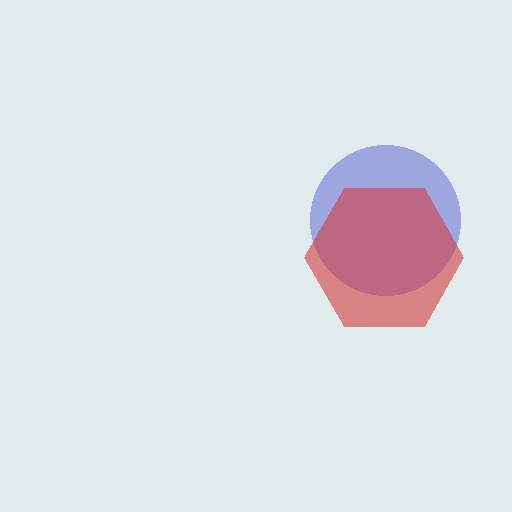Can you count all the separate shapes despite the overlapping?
Yes, there are 2 separate shapes.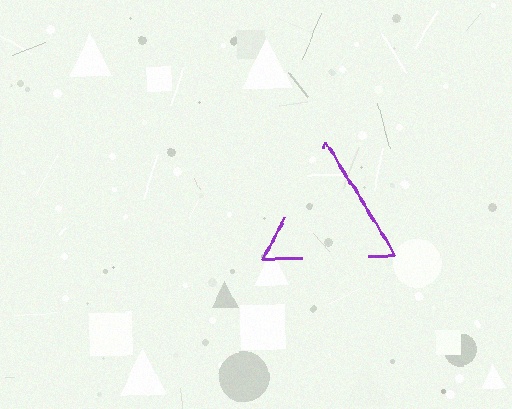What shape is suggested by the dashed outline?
The dashed outline suggests a triangle.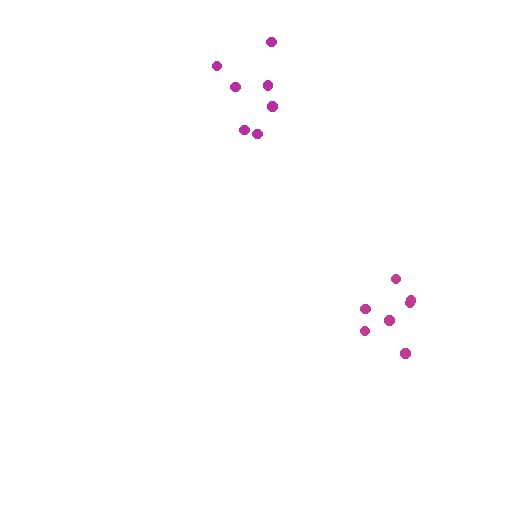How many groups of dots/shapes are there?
There are 2 groups.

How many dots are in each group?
Group 1: 7 dots, Group 2: 7 dots (14 total).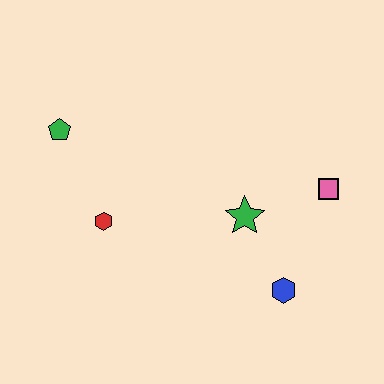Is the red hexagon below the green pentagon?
Yes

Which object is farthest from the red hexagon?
The pink square is farthest from the red hexagon.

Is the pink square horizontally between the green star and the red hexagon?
No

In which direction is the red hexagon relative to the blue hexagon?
The red hexagon is to the left of the blue hexagon.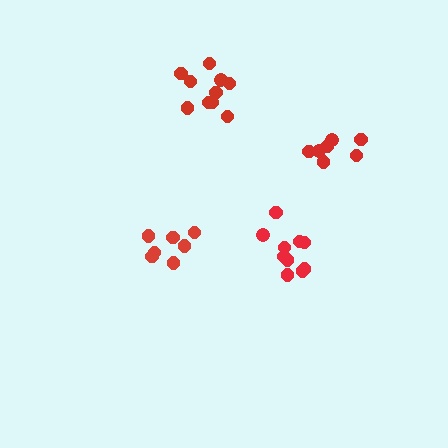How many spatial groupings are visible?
There are 4 spatial groupings.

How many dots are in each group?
Group 1: 7 dots, Group 2: 7 dots, Group 3: 10 dots, Group 4: 10 dots (34 total).